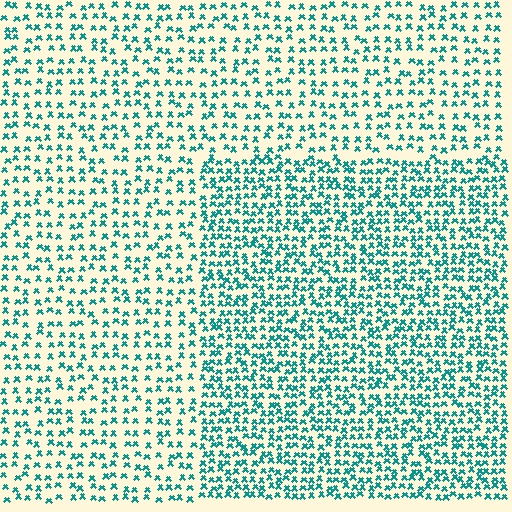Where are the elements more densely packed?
The elements are more densely packed inside the rectangle boundary.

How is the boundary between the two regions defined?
The boundary is defined by a change in element density (approximately 1.7x ratio). All elements are the same color, size, and shape.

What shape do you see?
I see a rectangle.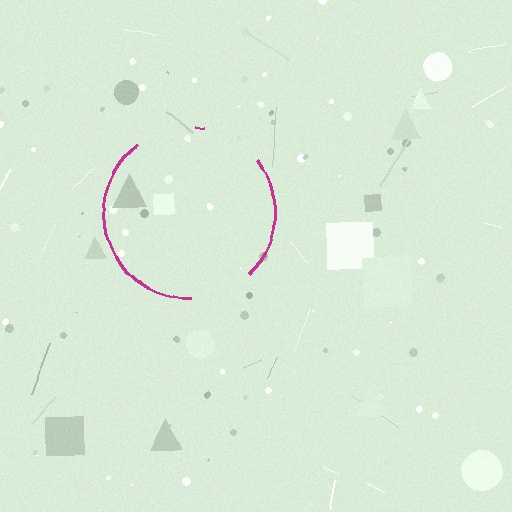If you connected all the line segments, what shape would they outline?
They would outline a circle.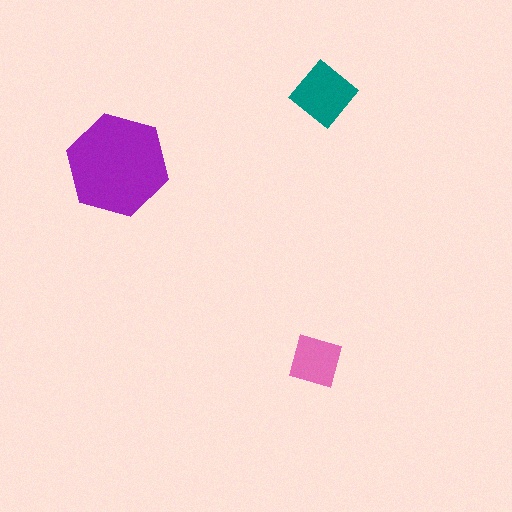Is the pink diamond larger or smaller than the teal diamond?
Smaller.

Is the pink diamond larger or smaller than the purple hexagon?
Smaller.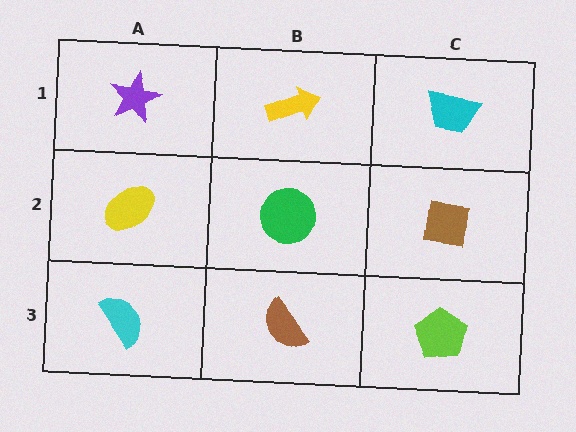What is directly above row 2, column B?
A yellow arrow.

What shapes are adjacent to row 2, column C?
A cyan trapezoid (row 1, column C), a lime pentagon (row 3, column C), a green circle (row 2, column B).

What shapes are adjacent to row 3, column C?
A brown square (row 2, column C), a brown semicircle (row 3, column B).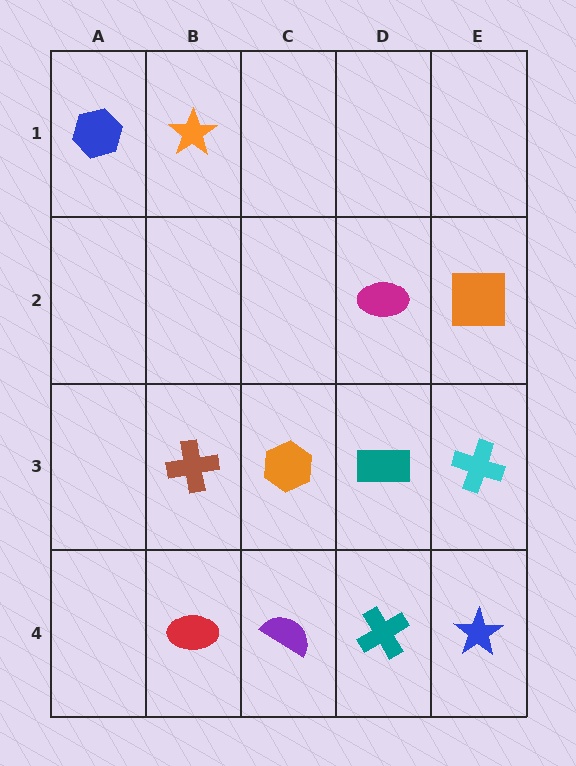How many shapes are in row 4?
4 shapes.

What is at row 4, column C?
A purple semicircle.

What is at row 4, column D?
A teal cross.